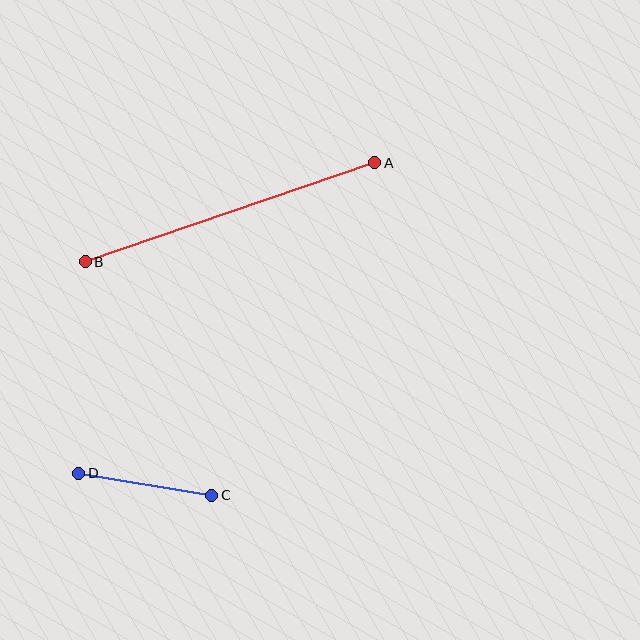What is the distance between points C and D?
The distance is approximately 135 pixels.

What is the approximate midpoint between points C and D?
The midpoint is at approximately (145, 484) pixels.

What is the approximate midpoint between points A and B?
The midpoint is at approximately (230, 212) pixels.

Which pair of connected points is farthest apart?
Points A and B are farthest apart.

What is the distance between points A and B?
The distance is approximately 306 pixels.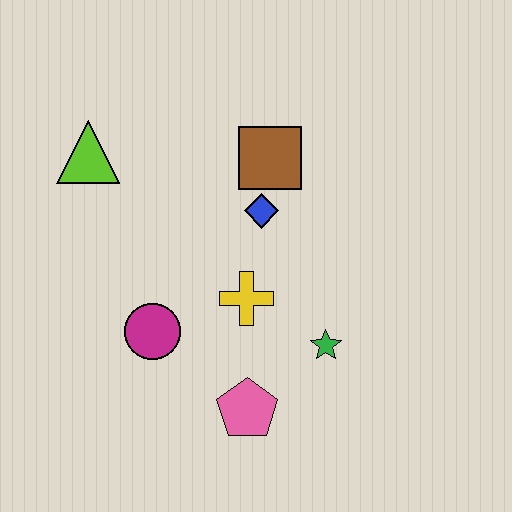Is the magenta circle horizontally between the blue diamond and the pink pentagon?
No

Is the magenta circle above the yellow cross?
No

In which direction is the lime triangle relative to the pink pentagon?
The lime triangle is above the pink pentagon.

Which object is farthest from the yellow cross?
The lime triangle is farthest from the yellow cross.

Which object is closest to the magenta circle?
The yellow cross is closest to the magenta circle.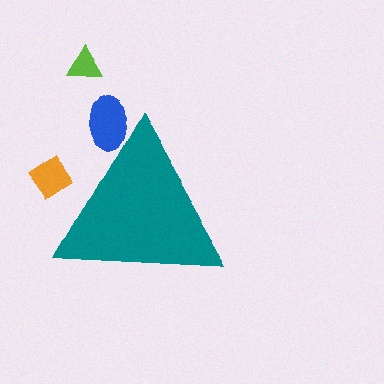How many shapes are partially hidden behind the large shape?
2 shapes are partially hidden.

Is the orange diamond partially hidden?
Yes, the orange diamond is partially hidden behind the teal triangle.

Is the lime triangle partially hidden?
No, the lime triangle is fully visible.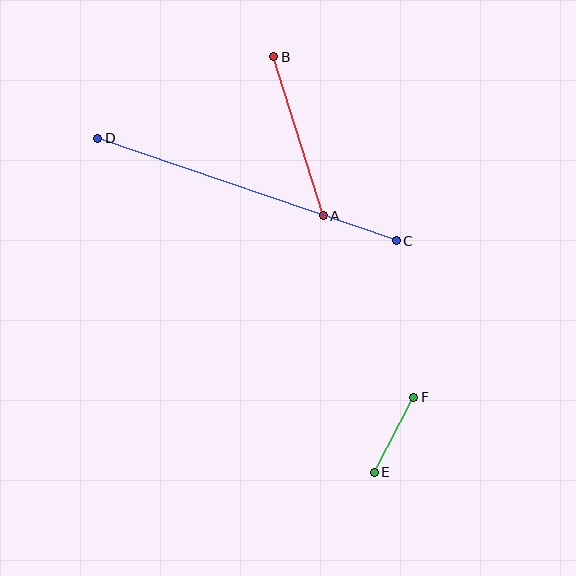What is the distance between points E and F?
The distance is approximately 85 pixels.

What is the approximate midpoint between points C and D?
The midpoint is at approximately (247, 189) pixels.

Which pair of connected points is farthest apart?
Points C and D are farthest apart.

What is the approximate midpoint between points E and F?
The midpoint is at approximately (394, 435) pixels.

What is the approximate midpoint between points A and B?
The midpoint is at approximately (299, 136) pixels.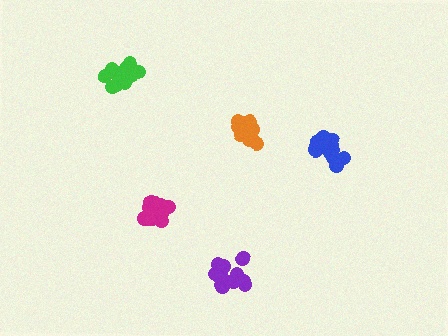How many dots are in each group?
Group 1: 14 dots, Group 2: 17 dots, Group 3: 17 dots, Group 4: 13 dots, Group 5: 15 dots (76 total).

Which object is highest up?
The green cluster is topmost.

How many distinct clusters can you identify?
There are 5 distinct clusters.